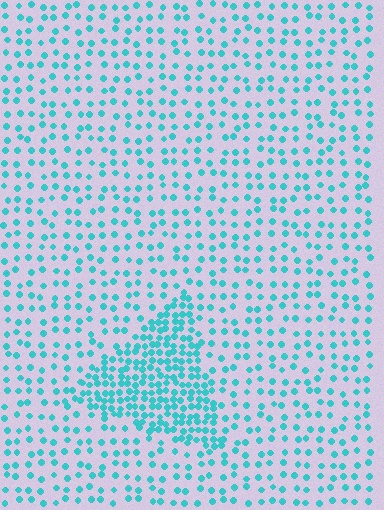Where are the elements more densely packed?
The elements are more densely packed inside the triangle boundary.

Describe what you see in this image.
The image contains small cyan elements arranged at two different densities. A triangle-shaped region is visible where the elements are more densely packed than the surrounding area.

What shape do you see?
I see a triangle.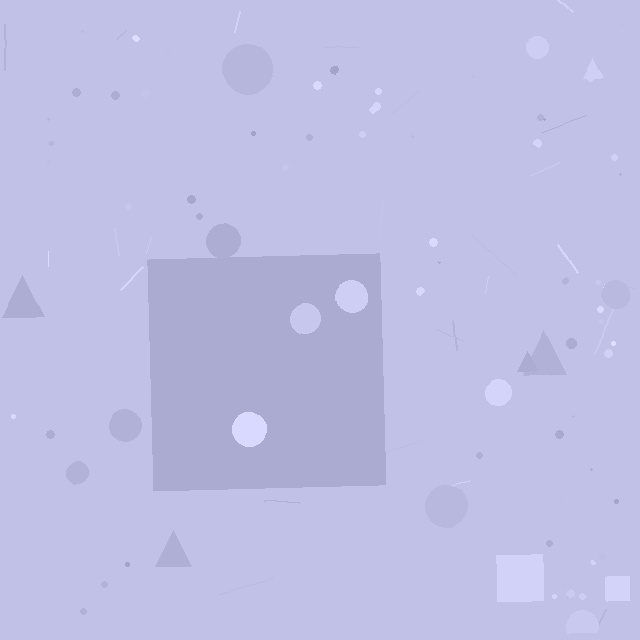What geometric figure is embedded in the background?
A square is embedded in the background.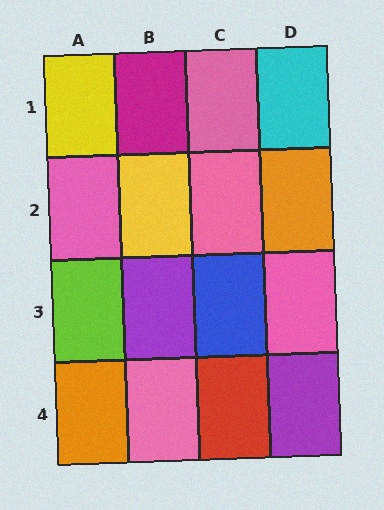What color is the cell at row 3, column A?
Lime.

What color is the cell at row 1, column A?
Yellow.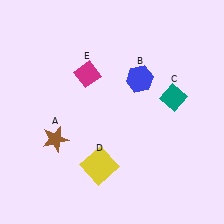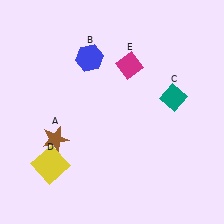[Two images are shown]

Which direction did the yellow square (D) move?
The yellow square (D) moved left.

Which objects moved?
The objects that moved are: the blue hexagon (B), the yellow square (D), the magenta diamond (E).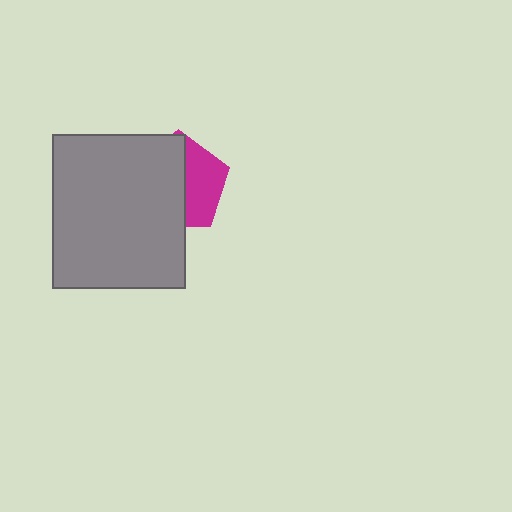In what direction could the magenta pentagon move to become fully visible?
The magenta pentagon could move right. That would shift it out from behind the gray rectangle entirely.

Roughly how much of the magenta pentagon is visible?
A small part of it is visible (roughly 41%).